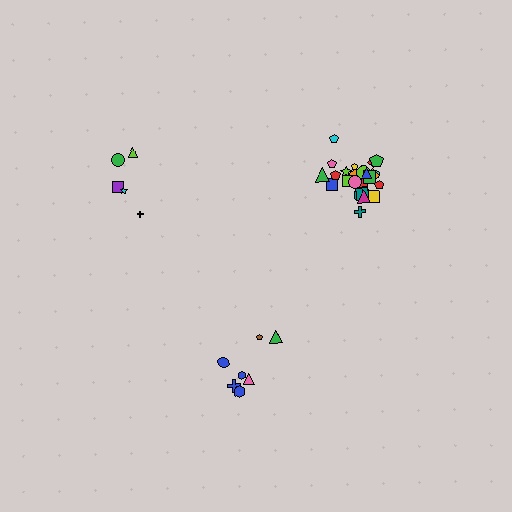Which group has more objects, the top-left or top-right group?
The top-right group.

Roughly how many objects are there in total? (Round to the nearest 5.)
Roughly 35 objects in total.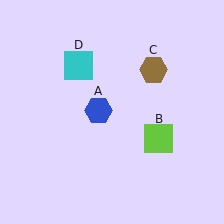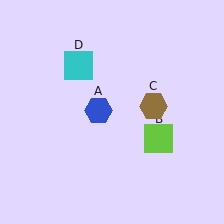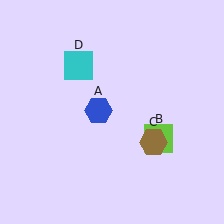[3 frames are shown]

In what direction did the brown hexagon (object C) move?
The brown hexagon (object C) moved down.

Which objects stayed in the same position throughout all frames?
Blue hexagon (object A) and lime square (object B) and cyan square (object D) remained stationary.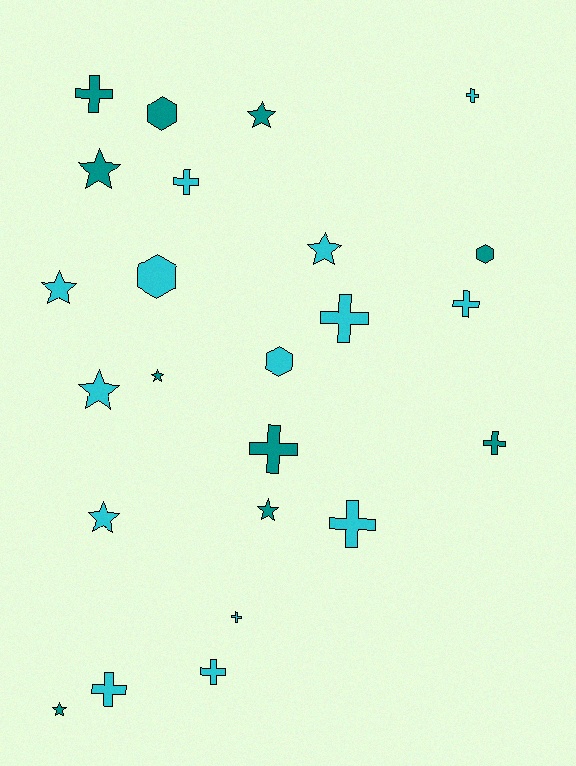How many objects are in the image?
There are 24 objects.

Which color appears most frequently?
Cyan, with 14 objects.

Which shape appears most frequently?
Cross, with 11 objects.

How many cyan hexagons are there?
There are 2 cyan hexagons.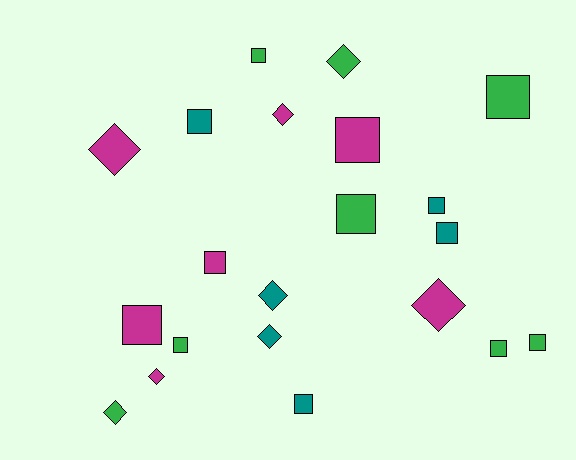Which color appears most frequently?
Green, with 8 objects.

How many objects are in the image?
There are 21 objects.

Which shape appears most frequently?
Square, with 13 objects.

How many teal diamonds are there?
There are 2 teal diamonds.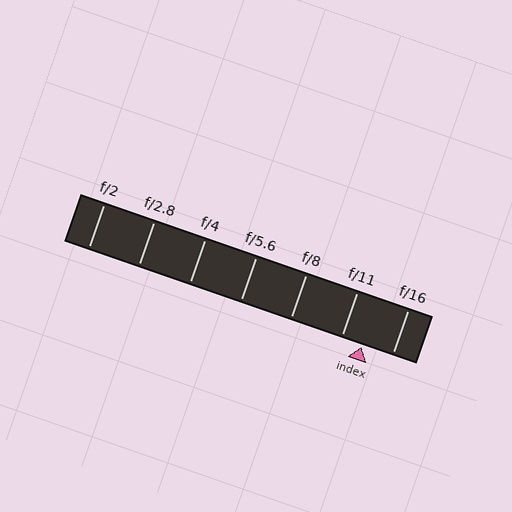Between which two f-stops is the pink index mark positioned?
The index mark is between f/11 and f/16.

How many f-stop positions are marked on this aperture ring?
There are 7 f-stop positions marked.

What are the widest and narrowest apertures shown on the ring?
The widest aperture shown is f/2 and the narrowest is f/16.